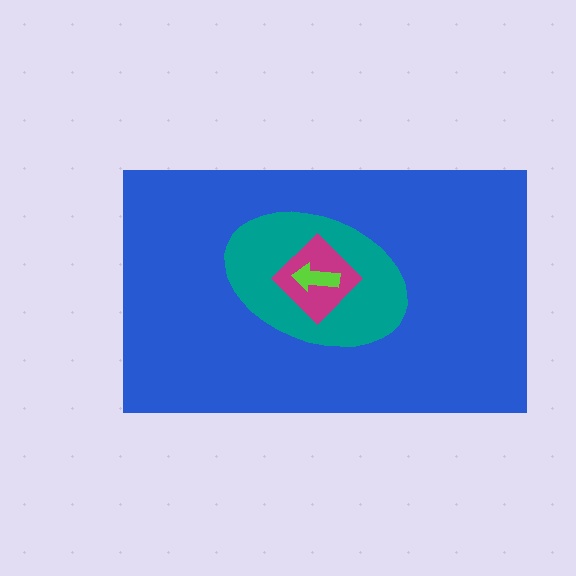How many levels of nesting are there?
4.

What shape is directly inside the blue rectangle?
The teal ellipse.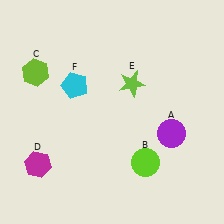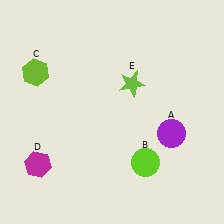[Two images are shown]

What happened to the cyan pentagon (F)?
The cyan pentagon (F) was removed in Image 2. It was in the top-left area of Image 1.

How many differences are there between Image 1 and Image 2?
There is 1 difference between the two images.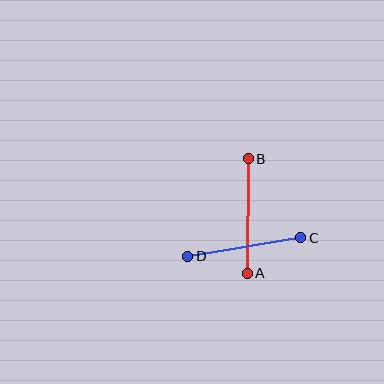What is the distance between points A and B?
The distance is approximately 114 pixels.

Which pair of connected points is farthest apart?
Points C and D are farthest apart.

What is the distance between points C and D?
The distance is approximately 114 pixels.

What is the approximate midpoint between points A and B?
The midpoint is at approximately (248, 216) pixels.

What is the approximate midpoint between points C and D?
The midpoint is at approximately (244, 247) pixels.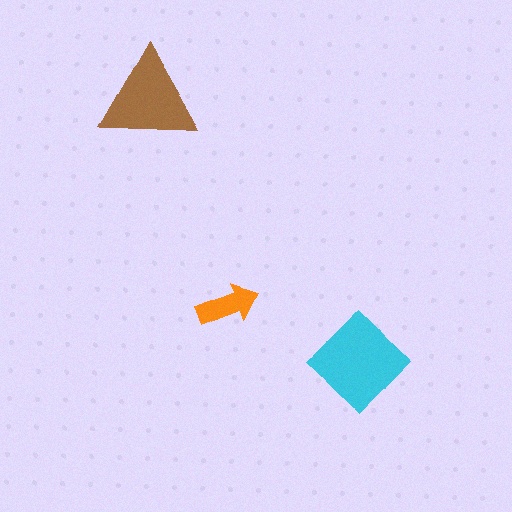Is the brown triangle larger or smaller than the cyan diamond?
Smaller.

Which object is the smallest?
The orange arrow.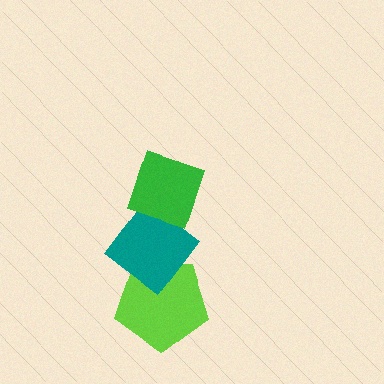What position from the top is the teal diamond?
The teal diamond is 2nd from the top.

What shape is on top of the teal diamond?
The green diamond is on top of the teal diamond.